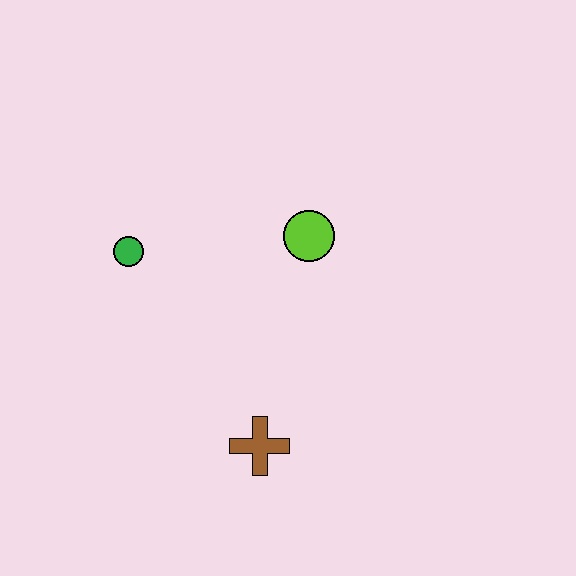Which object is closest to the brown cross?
The lime circle is closest to the brown cross.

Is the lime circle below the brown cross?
No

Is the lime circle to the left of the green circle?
No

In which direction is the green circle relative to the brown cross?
The green circle is above the brown cross.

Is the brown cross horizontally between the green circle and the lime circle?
Yes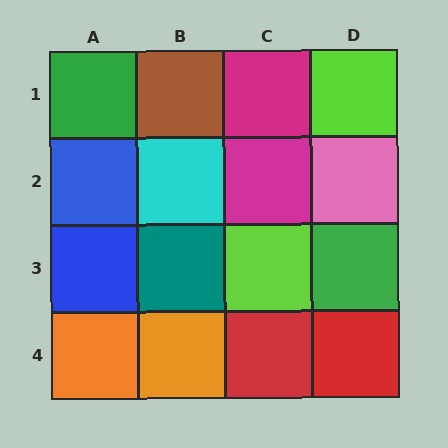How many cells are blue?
2 cells are blue.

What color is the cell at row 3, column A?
Blue.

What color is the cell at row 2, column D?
Pink.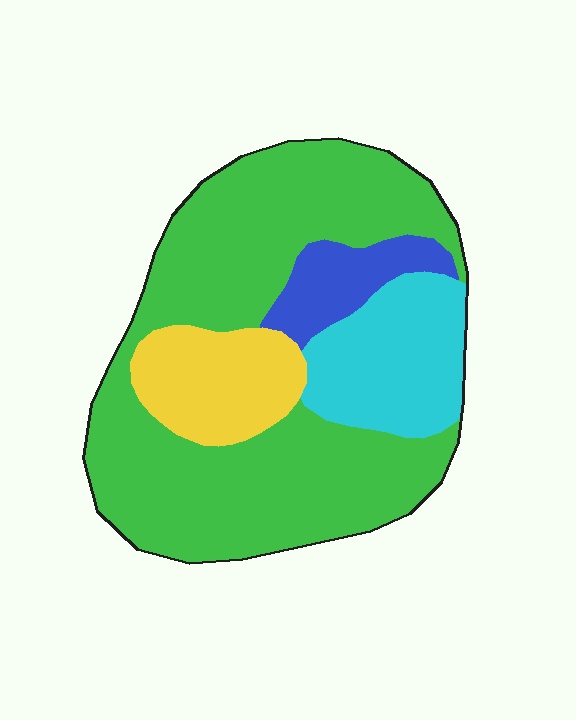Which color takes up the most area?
Green, at roughly 60%.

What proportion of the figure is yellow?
Yellow takes up about one eighth (1/8) of the figure.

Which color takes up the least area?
Blue, at roughly 10%.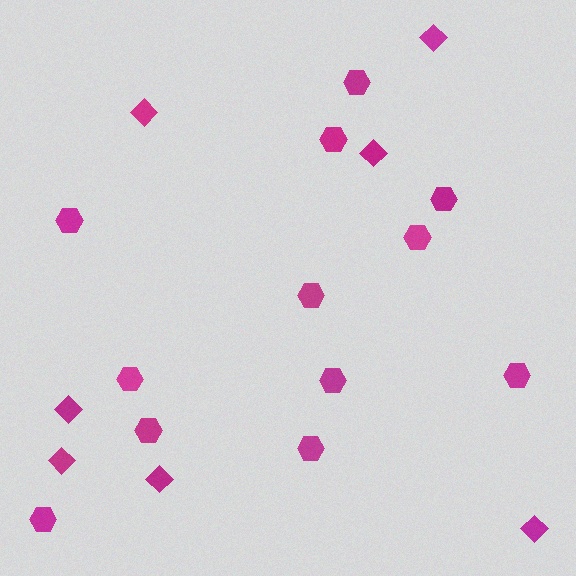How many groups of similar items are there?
There are 2 groups: one group of diamonds (7) and one group of hexagons (12).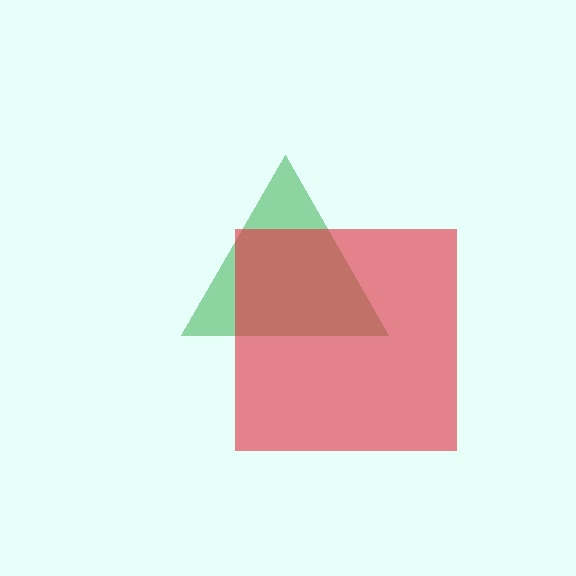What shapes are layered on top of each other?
The layered shapes are: a green triangle, a red square.